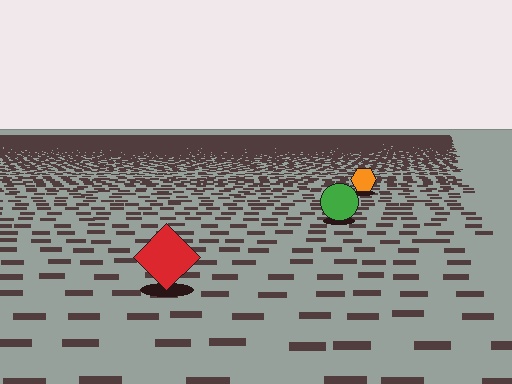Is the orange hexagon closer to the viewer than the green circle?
No. The green circle is closer — you can tell from the texture gradient: the ground texture is coarser near it.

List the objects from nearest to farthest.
From nearest to farthest: the red diamond, the green circle, the orange hexagon.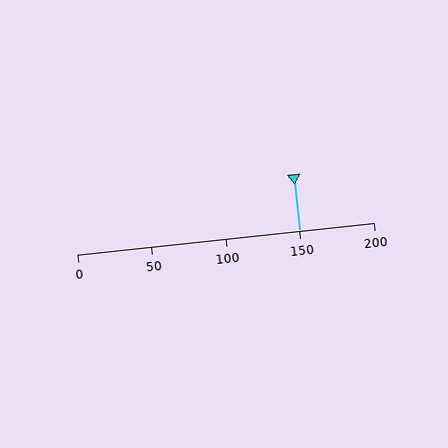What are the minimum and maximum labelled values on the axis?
The axis runs from 0 to 200.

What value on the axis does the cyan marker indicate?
The marker indicates approximately 150.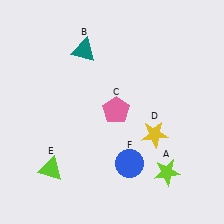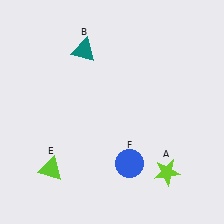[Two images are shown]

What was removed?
The yellow star (D), the pink pentagon (C) were removed in Image 2.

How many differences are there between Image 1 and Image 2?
There are 2 differences between the two images.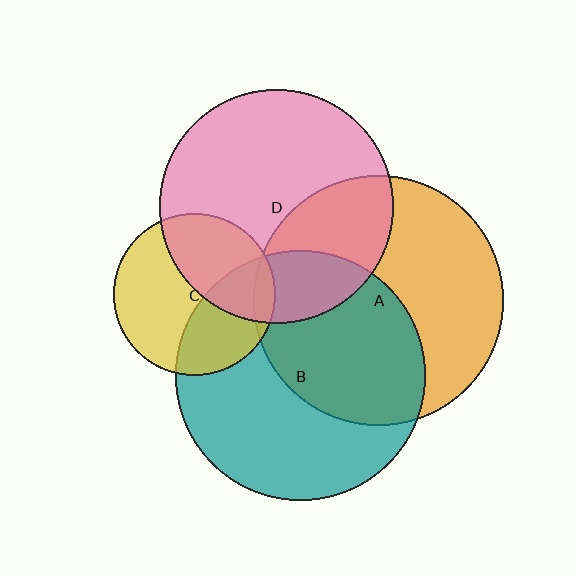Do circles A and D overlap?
Yes.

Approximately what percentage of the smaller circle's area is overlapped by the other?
Approximately 35%.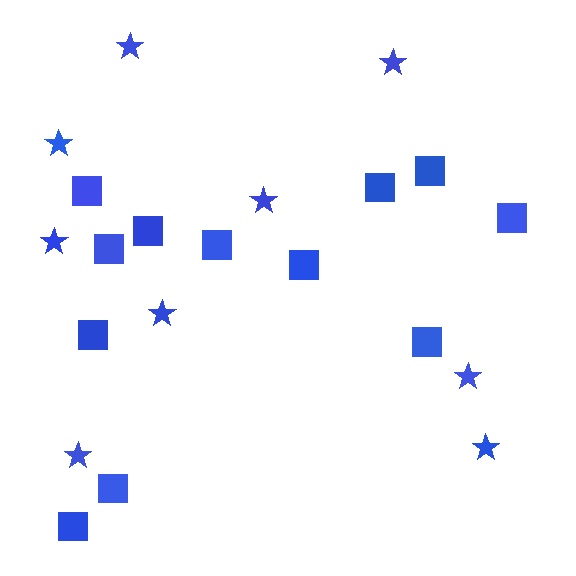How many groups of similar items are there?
There are 2 groups: one group of squares (12) and one group of stars (9).